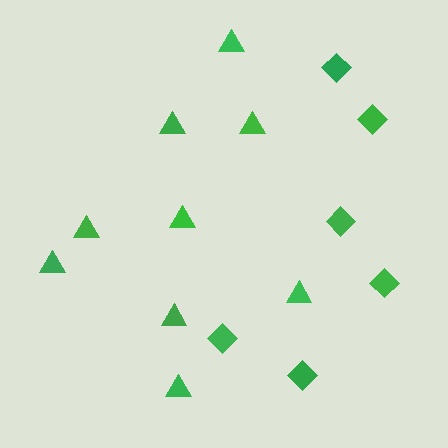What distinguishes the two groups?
There are 2 groups: one group of diamonds (6) and one group of triangles (9).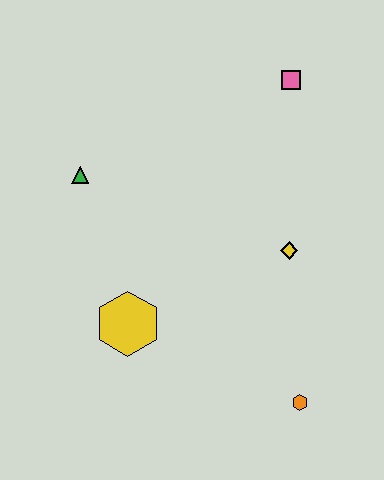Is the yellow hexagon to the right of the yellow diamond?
No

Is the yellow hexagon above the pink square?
No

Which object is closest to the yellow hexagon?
The green triangle is closest to the yellow hexagon.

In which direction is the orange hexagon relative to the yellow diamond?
The orange hexagon is below the yellow diamond.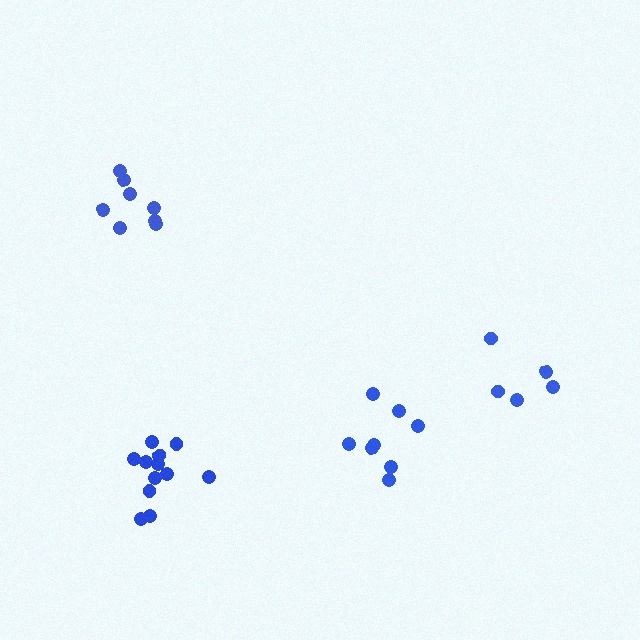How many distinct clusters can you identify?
There are 4 distinct clusters.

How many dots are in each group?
Group 1: 8 dots, Group 2: 6 dots, Group 3: 8 dots, Group 4: 12 dots (34 total).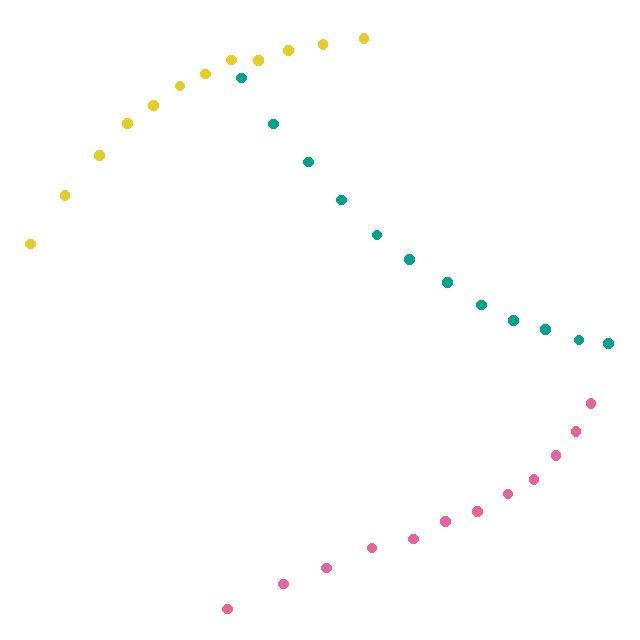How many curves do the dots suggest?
There are 3 distinct paths.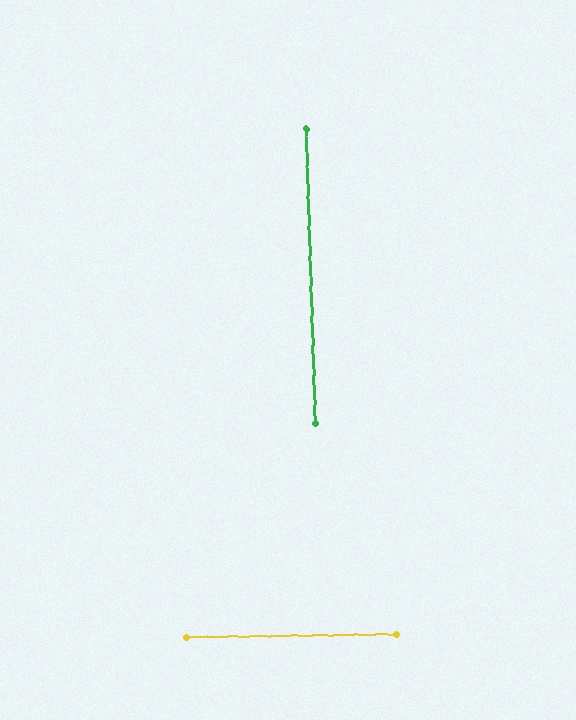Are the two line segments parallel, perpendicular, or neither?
Perpendicular — they meet at approximately 89°.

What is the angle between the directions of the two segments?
Approximately 89 degrees.